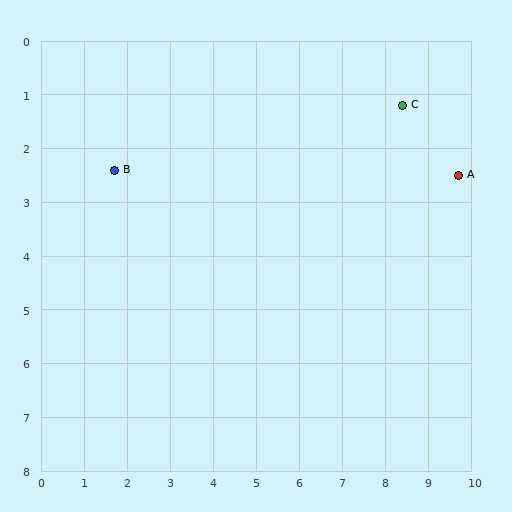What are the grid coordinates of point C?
Point C is at approximately (8.4, 1.2).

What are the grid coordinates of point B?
Point B is at approximately (1.7, 2.4).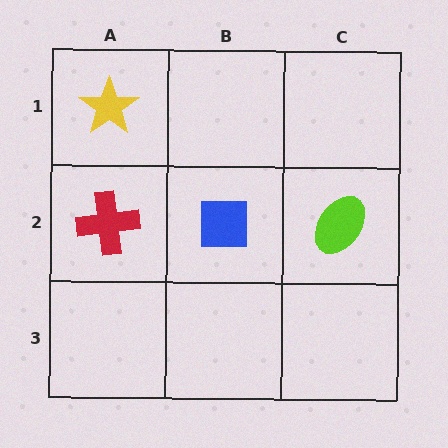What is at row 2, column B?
A blue square.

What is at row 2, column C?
A lime ellipse.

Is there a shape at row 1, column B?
No, that cell is empty.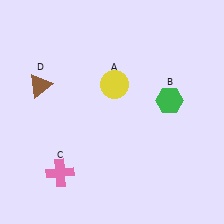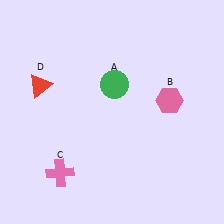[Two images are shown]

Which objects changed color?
A changed from yellow to green. B changed from green to pink. D changed from brown to red.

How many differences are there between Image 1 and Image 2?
There are 3 differences between the two images.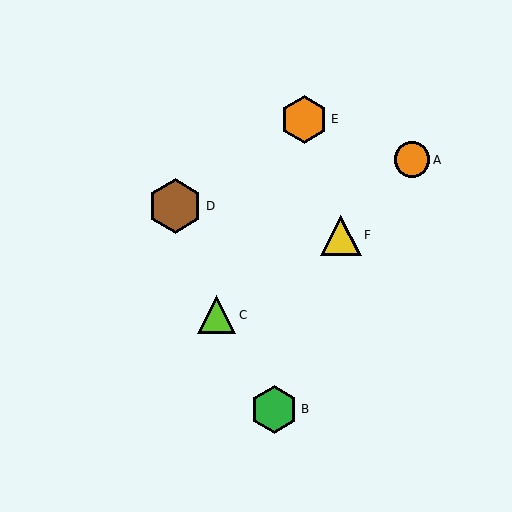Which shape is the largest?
The brown hexagon (labeled D) is the largest.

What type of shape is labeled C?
Shape C is a lime triangle.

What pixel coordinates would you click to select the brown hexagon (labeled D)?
Click at (175, 206) to select the brown hexagon D.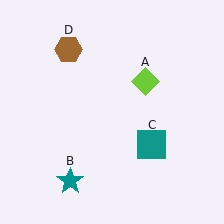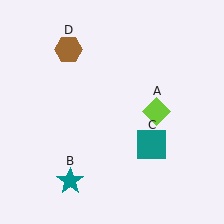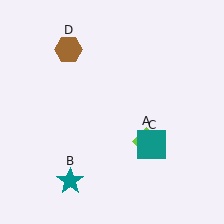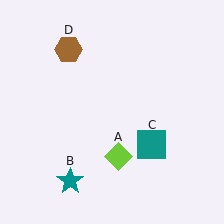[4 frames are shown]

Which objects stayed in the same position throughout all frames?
Teal star (object B) and teal square (object C) and brown hexagon (object D) remained stationary.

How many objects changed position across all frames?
1 object changed position: lime diamond (object A).